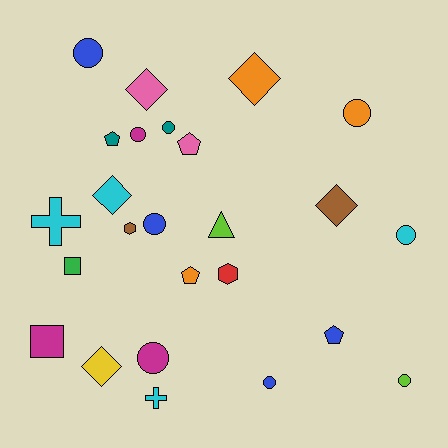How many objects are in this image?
There are 25 objects.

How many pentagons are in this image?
There are 4 pentagons.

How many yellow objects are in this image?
There is 1 yellow object.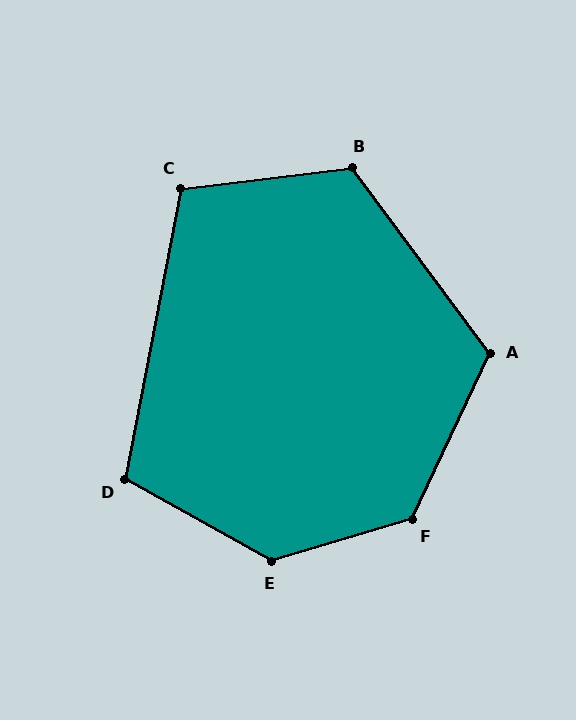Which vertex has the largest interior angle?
E, at approximately 134 degrees.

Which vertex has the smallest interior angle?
C, at approximately 108 degrees.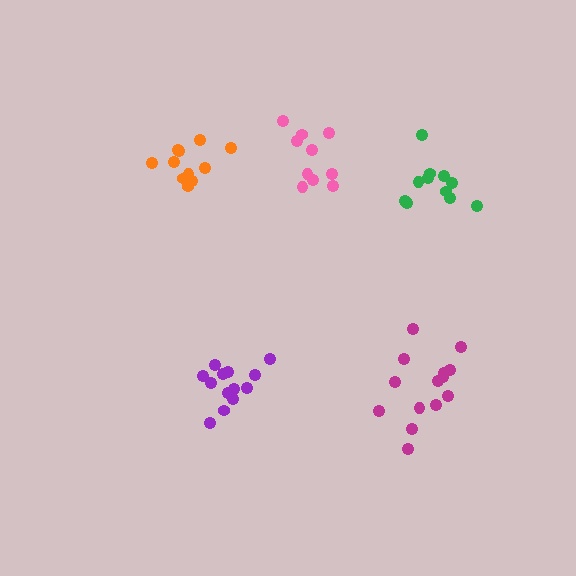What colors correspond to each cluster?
The clusters are colored: pink, purple, magenta, orange, green.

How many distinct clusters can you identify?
There are 5 distinct clusters.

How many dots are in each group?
Group 1: 10 dots, Group 2: 13 dots, Group 3: 14 dots, Group 4: 11 dots, Group 5: 11 dots (59 total).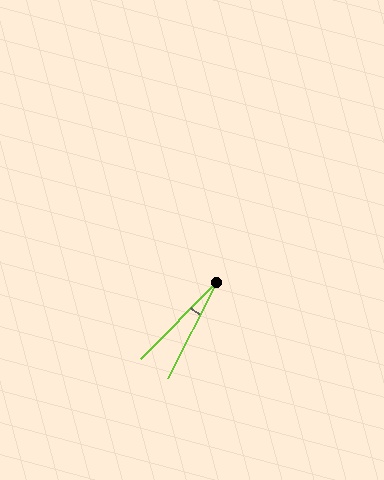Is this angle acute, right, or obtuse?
It is acute.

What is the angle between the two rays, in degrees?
Approximately 18 degrees.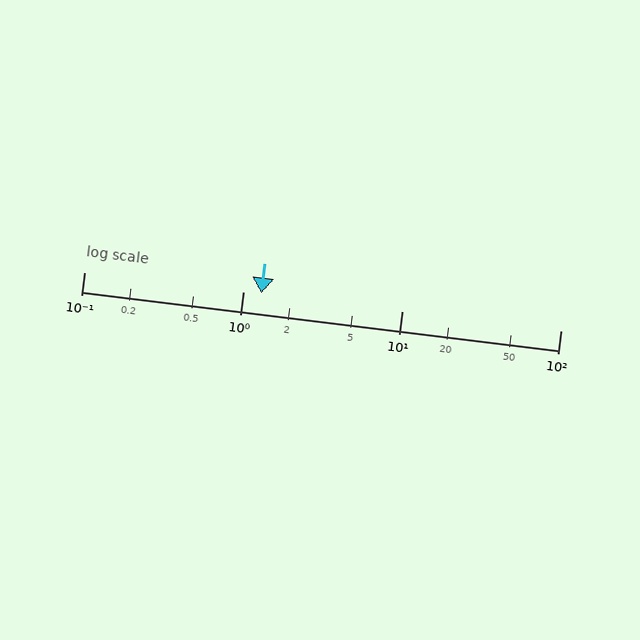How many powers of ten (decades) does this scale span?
The scale spans 3 decades, from 0.1 to 100.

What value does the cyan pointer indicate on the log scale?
The pointer indicates approximately 1.3.